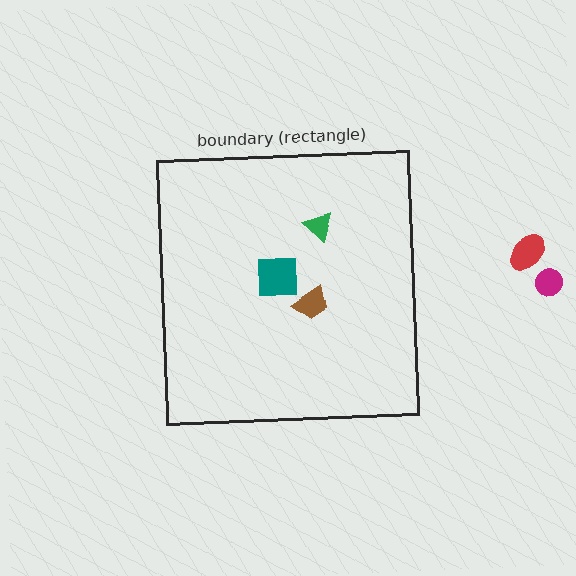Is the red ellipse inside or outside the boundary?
Outside.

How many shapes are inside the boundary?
3 inside, 2 outside.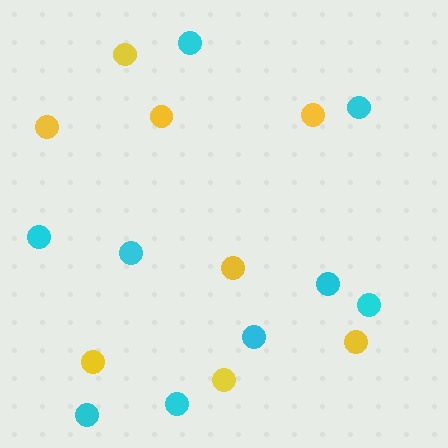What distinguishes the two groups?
There are 2 groups: one group of yellow circles (8) and one group of cyan circles (9).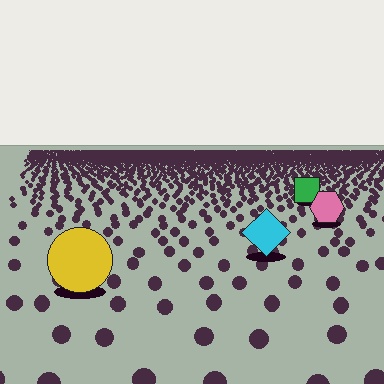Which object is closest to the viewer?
The yellow circle is closest. The texture marks near it are larger and more spread out.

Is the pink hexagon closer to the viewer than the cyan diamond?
No. The cyan diamond is closer — you can tell from the texture gradient: the ground texture is coarser near it.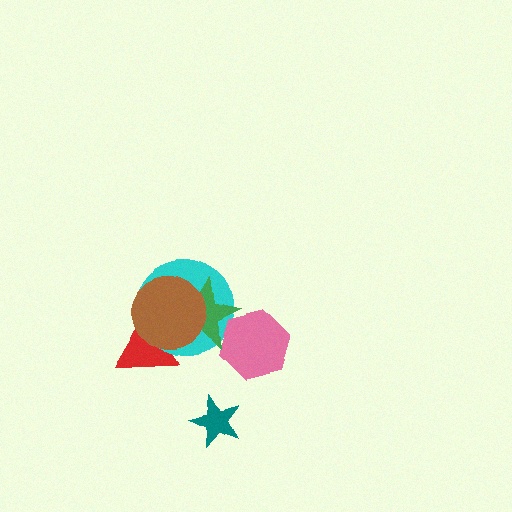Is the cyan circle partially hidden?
Yes, it is partially covered by another shape.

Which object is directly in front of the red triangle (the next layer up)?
The cyan circle is directly in front of the red triangle.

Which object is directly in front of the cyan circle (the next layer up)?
The green star is directly in front of the cyan circle.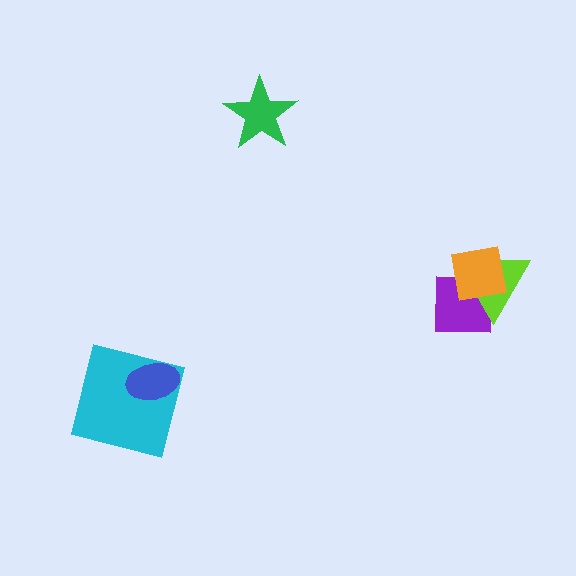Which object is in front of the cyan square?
The blue ellipse is in front of the cyan square.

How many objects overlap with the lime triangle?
2 objects overlap with the lime triangle.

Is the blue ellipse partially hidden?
No, no other shape covers it.